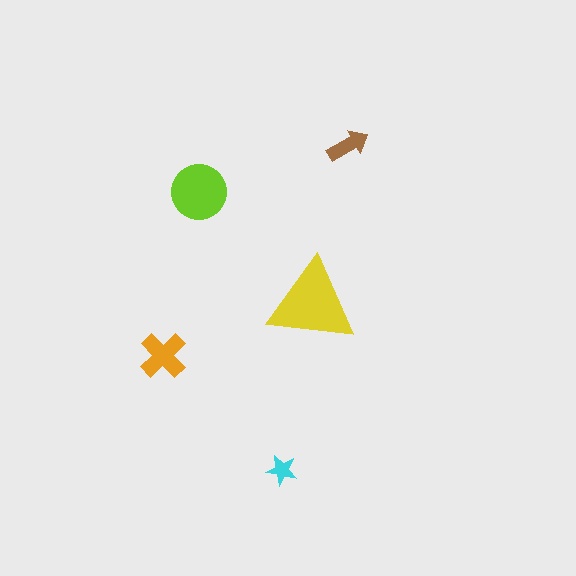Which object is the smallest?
The cyan star.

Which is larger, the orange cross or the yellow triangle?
The yellow triangle.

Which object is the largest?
The yellow triangle.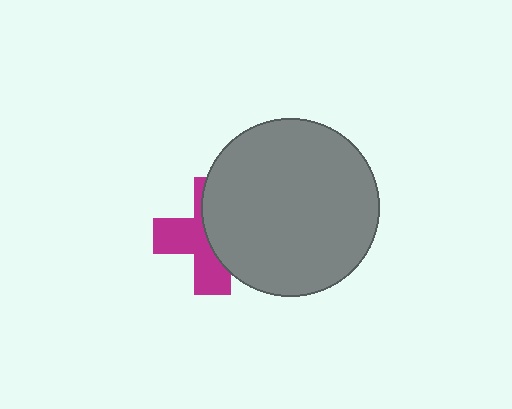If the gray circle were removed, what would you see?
You would see the complete magenta cross.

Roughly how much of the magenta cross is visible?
About half of it is visible (roughly 50%).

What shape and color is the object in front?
The object in front is a gray circle.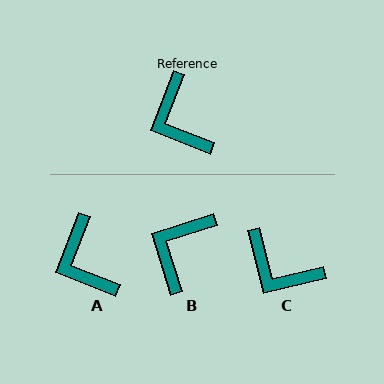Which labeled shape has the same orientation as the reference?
A.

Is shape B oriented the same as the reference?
No, it is off by about 52 degrees.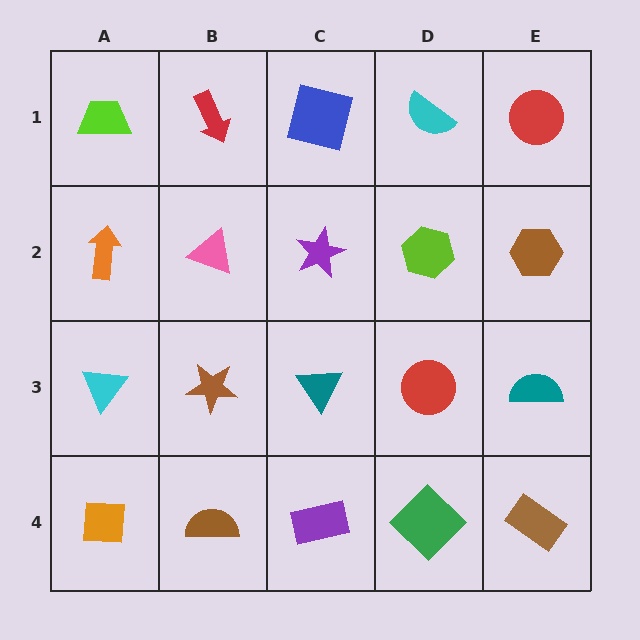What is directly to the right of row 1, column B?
A blue square.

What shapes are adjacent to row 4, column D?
A red circle (row 3, column D), a purple rectangle (row 4, column C), a brown rectangle (row 4, column E).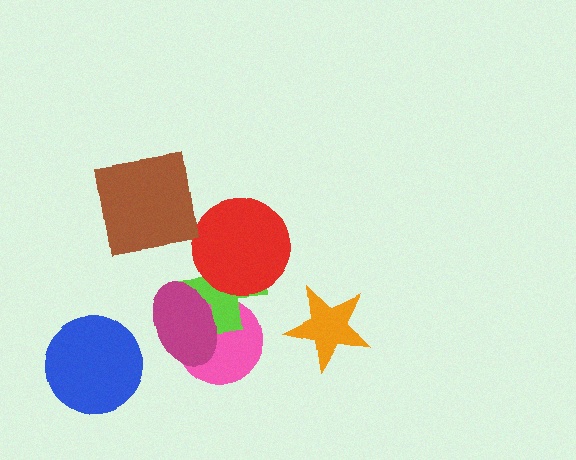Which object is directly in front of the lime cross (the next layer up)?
The magenta ellipse is directly in front of the lime cross.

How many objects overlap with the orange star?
0 objects overlap with the orange star.